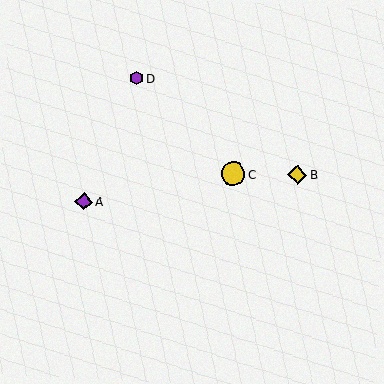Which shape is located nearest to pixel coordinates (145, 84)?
The purple hexagon (labeled D) at (136, 78) is nearest to that location.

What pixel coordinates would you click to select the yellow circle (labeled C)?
Click at (233, 174) to select the yellow circle C.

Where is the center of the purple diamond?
The center of the purple diamond is at (84, 201).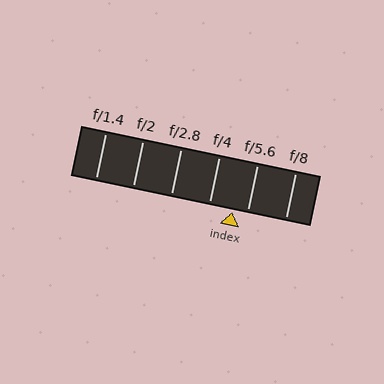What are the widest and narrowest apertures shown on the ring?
The widest aperture shown is f/1.4 and the narrowest is f/8.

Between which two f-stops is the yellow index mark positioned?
The index mark is between f/4 and f/5.6.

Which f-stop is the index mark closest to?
The index mark is closest to f/5.6.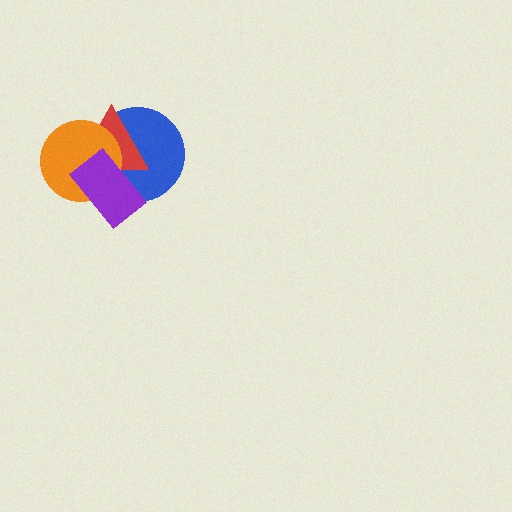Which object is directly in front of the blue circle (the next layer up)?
The red triangle is directly in front of the blue circle.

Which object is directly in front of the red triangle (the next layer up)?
The orange circle is directly in front of the red triangle.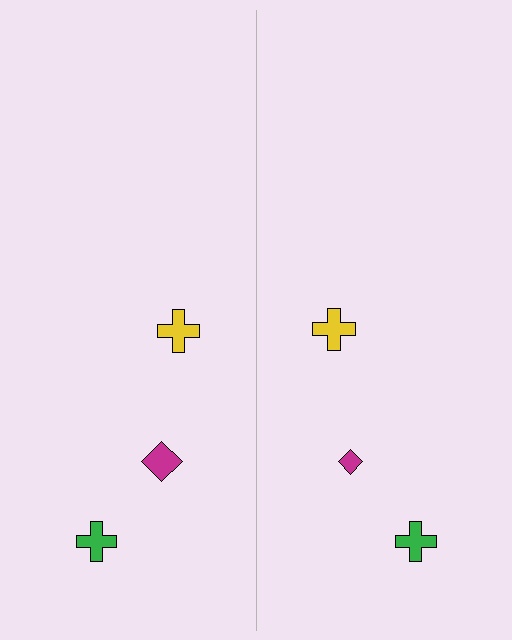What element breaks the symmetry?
The magenta diamond on the right side has a different size than its mirror counterpart.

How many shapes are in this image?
There are 6 shapes in this image.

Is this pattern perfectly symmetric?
No, the pattern is not perfectly symmetric. The magenta diamond on the right side has a different size than its mirror counterpart.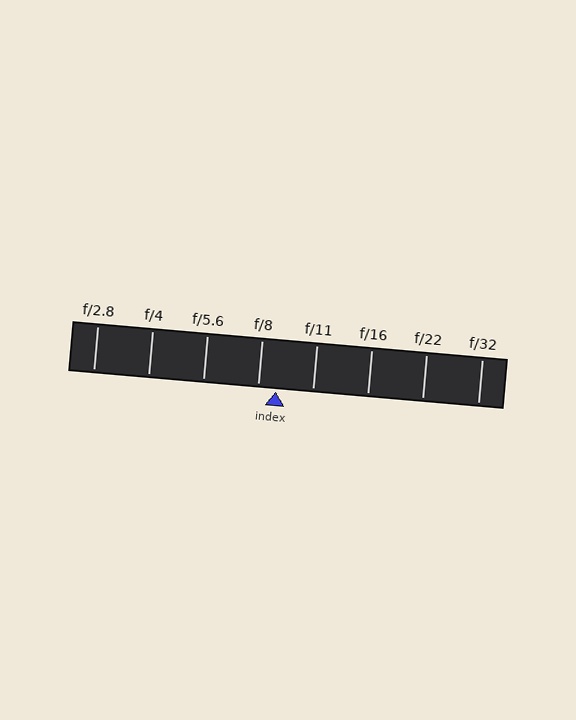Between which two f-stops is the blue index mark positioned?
The index mark is between f/8 and f/11.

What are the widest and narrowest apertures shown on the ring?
The widest aperture shown is f/2.8 and the narrowest is f/32.